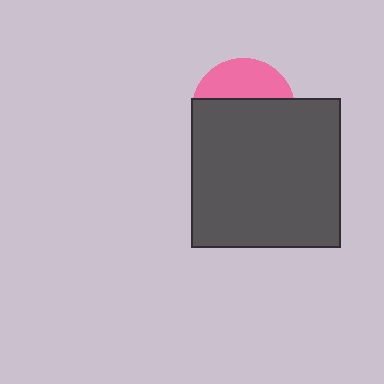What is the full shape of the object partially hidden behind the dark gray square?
The partially hidden object is a pink circle.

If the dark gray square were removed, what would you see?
You would see the complete pink circle.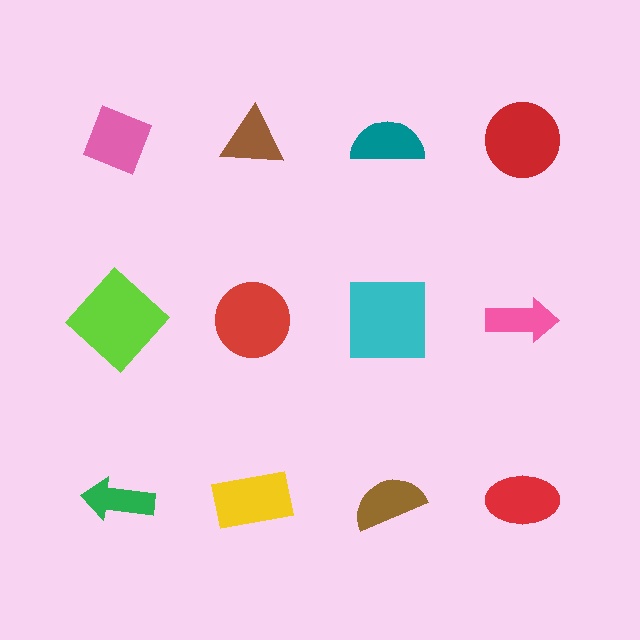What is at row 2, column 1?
A lime diamond.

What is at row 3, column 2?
A yellow rectangle.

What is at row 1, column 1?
A pink diamond.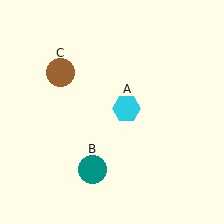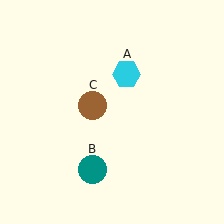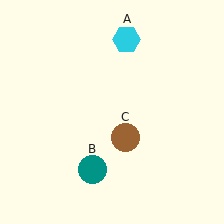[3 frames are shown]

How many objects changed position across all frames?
2 objects changed position: cyan hexagon (object A), brown circle (object C).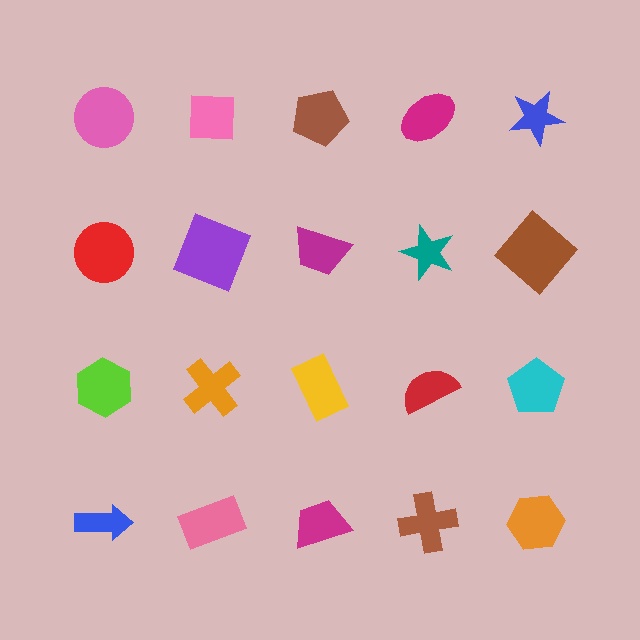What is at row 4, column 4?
A brown cross.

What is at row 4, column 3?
A magenta trapezoid.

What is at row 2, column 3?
A magenta trapezoid.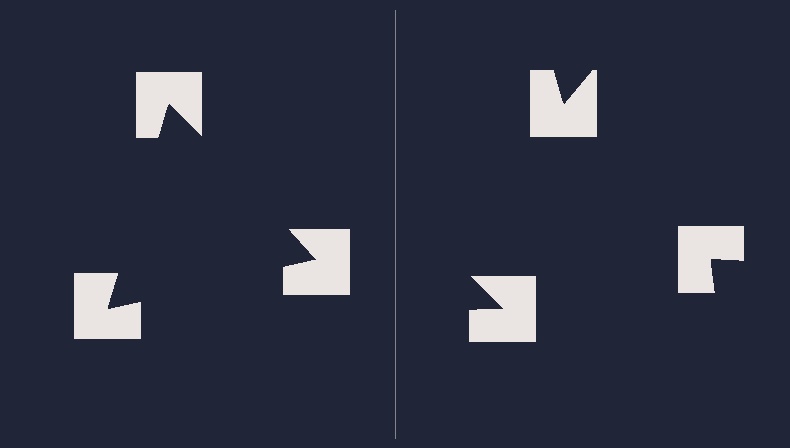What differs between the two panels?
The notched squares are positioned identically on both sides; only the wedge orientations differ. On the left they align to a triangle; on the right they are misaligned.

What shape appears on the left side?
An illusory triangle.